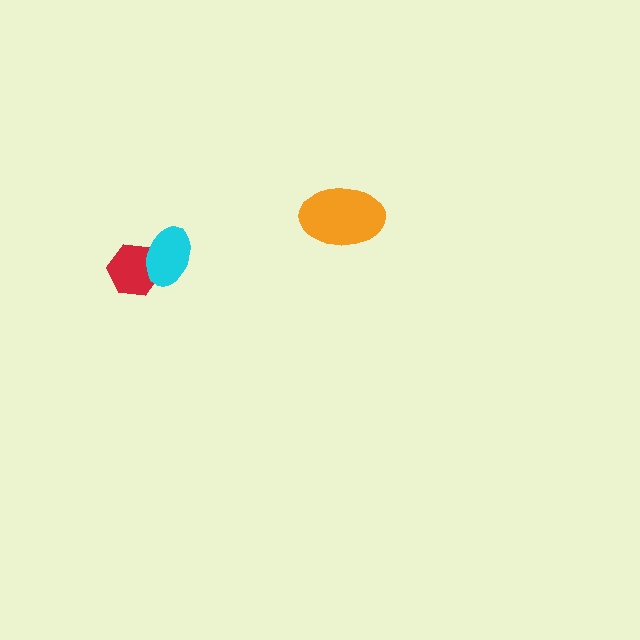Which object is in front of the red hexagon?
The cyan ellipse is in front of the red hexagon.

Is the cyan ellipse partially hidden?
No, no other shape covers it.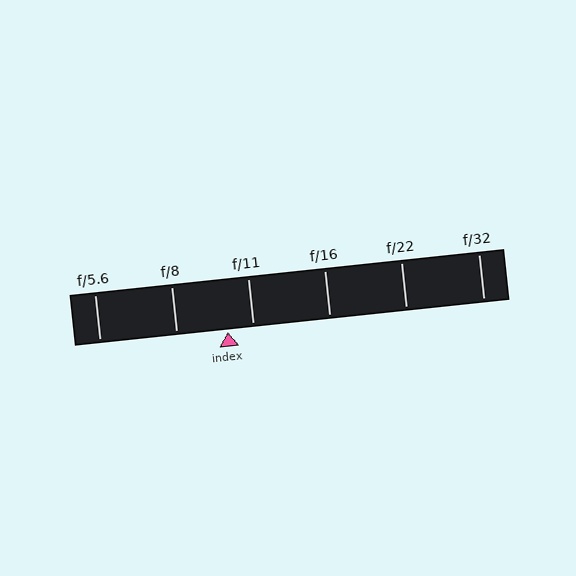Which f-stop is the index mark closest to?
The index mark is closest to f/11.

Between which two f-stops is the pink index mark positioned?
The index mark is between f/8 and f/11.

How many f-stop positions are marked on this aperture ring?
There are 6 f-stop positions marked.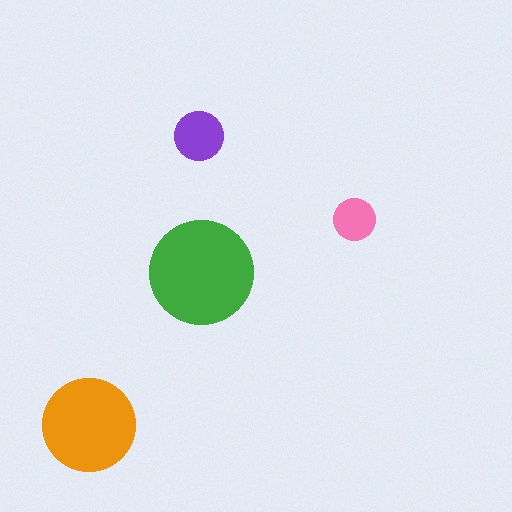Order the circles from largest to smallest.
the green one, the orange one, the purple one, the pink one.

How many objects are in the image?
There are 4 objects in the image.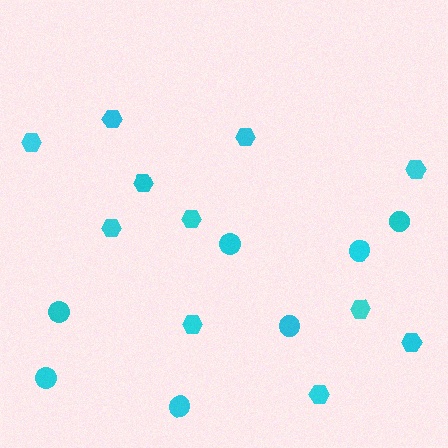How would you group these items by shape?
There are 2 groups: one group of hexagons (11) and one group of circles (7).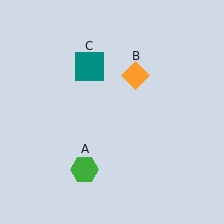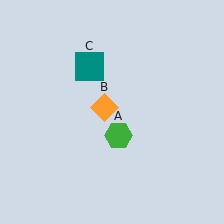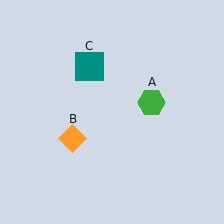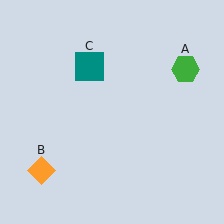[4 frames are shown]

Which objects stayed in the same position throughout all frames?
Teal square (object C) remained stationary.